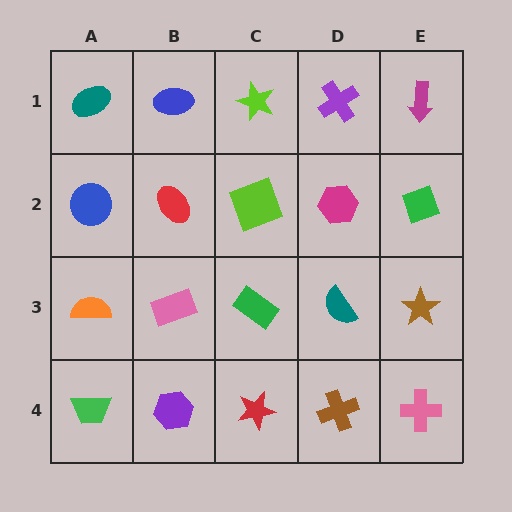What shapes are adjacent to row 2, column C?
A lime star (row 1, column C), a green rectangle (row 3, column C), a red ellipse (row 2, column B), a magenta hexagon (row 2, column D).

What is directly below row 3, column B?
A purple hexagon.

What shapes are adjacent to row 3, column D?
A magenta hexagon (row 2, column D), a brown cross (row 4, column D), a green rectangle (row 3, column C), a brown star (row 3, column E).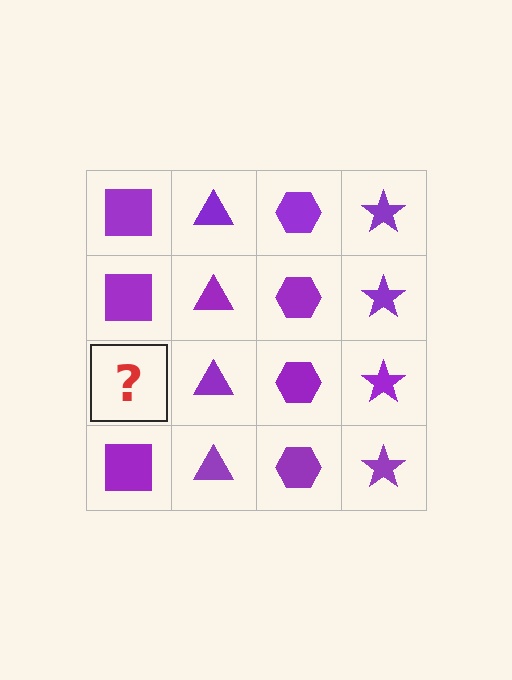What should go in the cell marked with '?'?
The missing cell should contain a purple square.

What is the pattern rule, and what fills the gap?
The rule is that each column has a consistent shape. The gap should be filled with a purple square.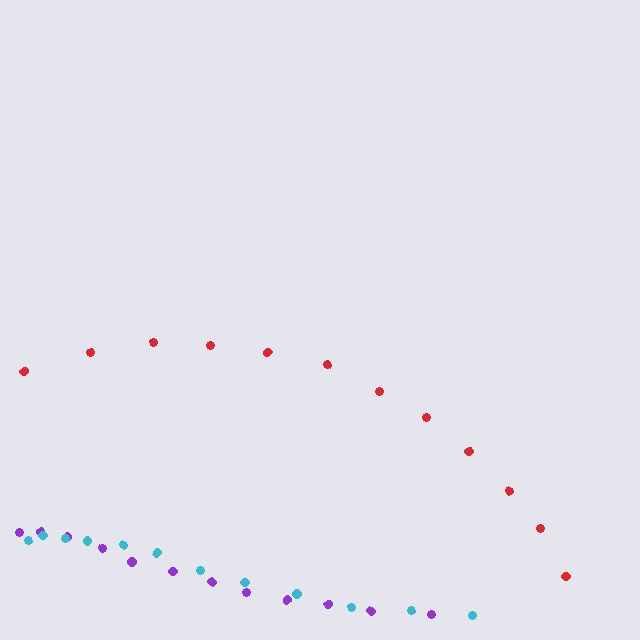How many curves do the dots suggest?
There are 3 distinct paths.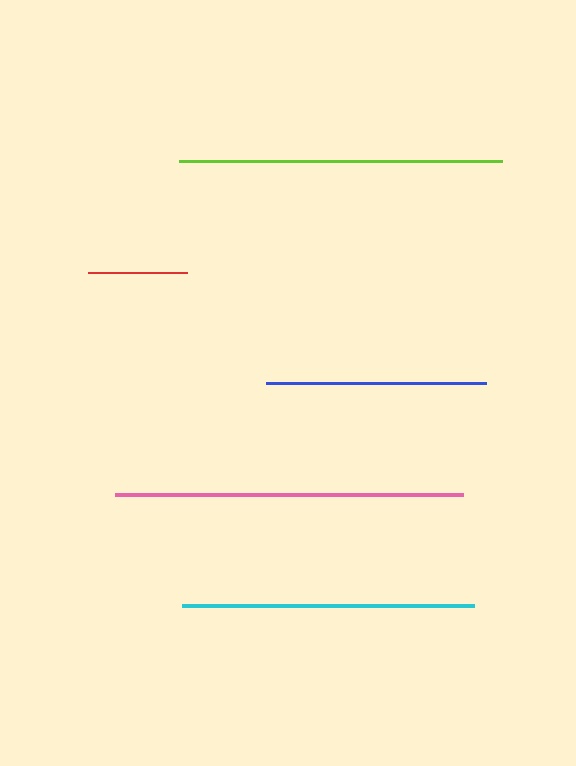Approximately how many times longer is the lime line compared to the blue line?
The lime line is approximately 1.5 times the length of the blue line.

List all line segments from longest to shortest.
From longest to shortest: pink, lime, cyan, blue, red.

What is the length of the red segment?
The red segment is approximately 99 pixels long.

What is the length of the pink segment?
The pink segment is approximately 348 pixels long.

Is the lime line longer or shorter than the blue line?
The lime line is longer than the blue line.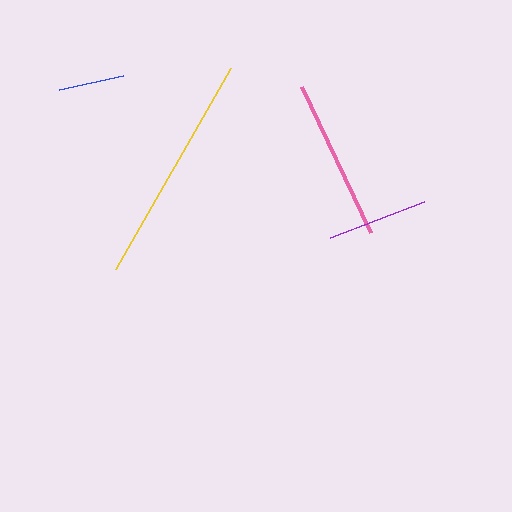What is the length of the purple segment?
The purple segment is approximately 101 pixels long.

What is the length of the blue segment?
The blue segment is approximately 66 pixels long.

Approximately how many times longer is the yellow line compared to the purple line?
The yellow line is approximately 2.3 times the length of the purple line.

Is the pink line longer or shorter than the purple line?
The pink line is longer than the purple line.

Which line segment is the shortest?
The blue line is the shortest at approximately 66 pixels.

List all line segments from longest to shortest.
From longest to shortest: yellow, pink, purple, blue.